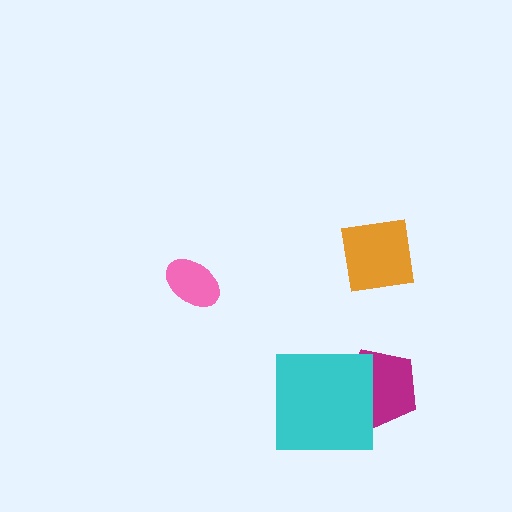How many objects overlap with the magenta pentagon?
1 object overlaps with the magenta pentagon.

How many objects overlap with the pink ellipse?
0 objects overlap with the pink ellipse.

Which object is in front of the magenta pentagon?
The cyan square is in front of the magenta pentagon.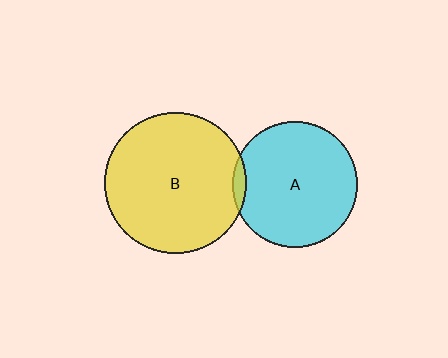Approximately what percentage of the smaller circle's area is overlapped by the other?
Approximately 5%.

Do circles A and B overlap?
Yes.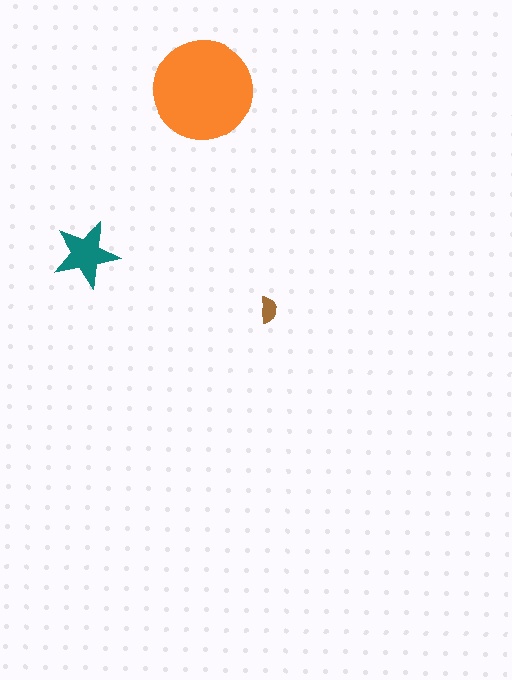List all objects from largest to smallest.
The orange circle, the teal star, the brown semicircle.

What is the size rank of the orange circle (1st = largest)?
1st.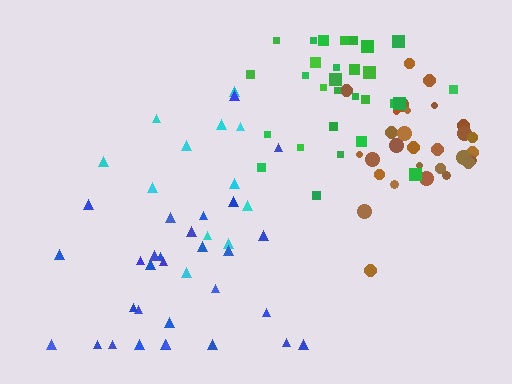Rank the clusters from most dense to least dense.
brown, green, blue, cyan.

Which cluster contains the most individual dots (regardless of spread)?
Brown (30).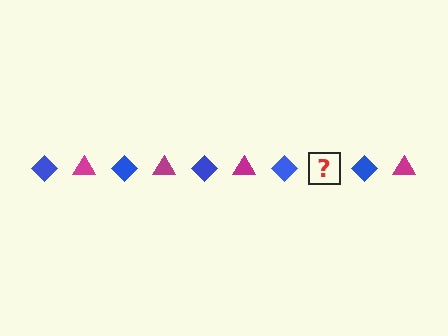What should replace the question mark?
The question mark should be replaced with a magenta triangle.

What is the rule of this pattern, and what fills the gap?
The rule is that the pattern alternates between blue diamond and magenta triangle. The gap should be filled with a magenta triangle.